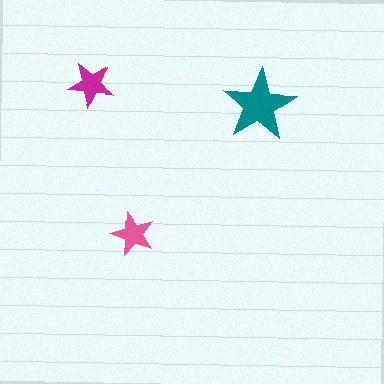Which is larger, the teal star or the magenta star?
The teal one.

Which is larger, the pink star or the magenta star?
The magenta one.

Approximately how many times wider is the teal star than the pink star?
About 1.5 times wider.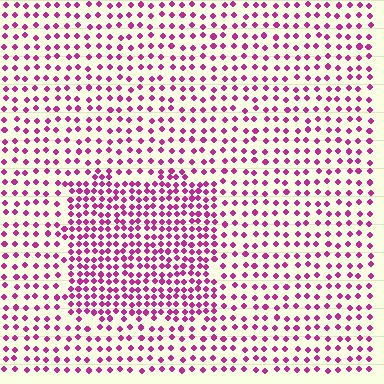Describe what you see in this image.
The image contains small magenta elements arranged at two different densities. A rectangle-shaped region is visible where the elements are more densely packed than the surrounding area.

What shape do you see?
I see a rectangle.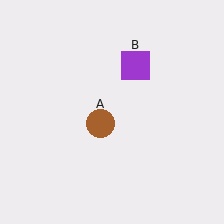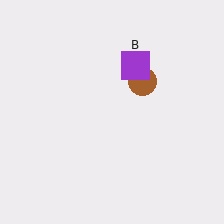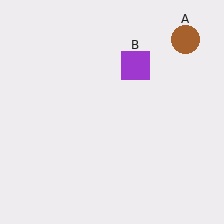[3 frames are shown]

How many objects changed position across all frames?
1 object changed position: brown circle (object A).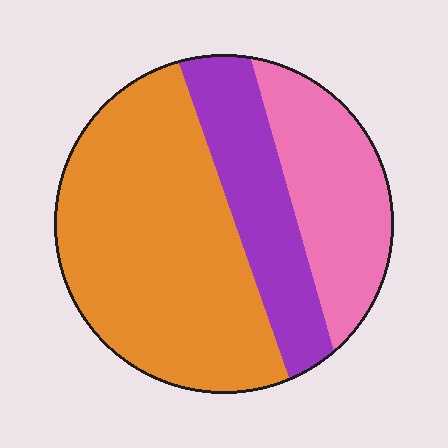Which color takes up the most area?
Orange, at roughly 55%.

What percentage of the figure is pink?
Pink covers roughly 25% of the figure.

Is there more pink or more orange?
Orange.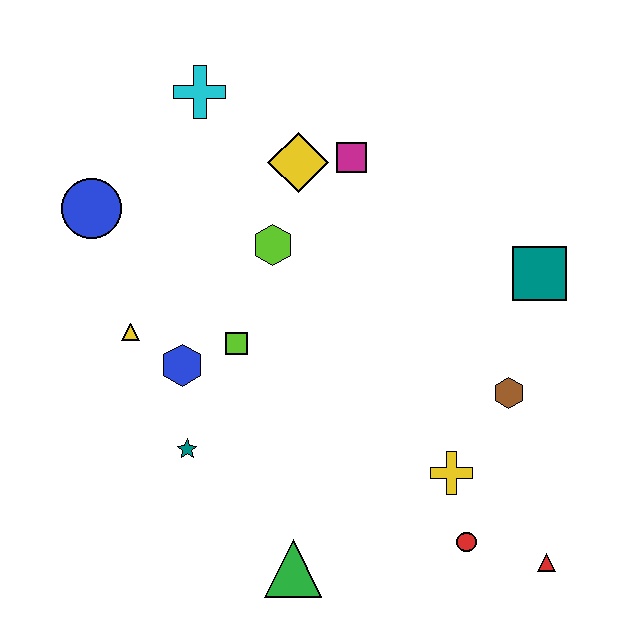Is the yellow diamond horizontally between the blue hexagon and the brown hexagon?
Yes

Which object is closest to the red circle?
The yellow cross is closest to the red circle.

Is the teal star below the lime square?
Yes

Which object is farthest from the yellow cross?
The cyan cross is farthest from the yellow cross.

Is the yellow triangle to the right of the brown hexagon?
No